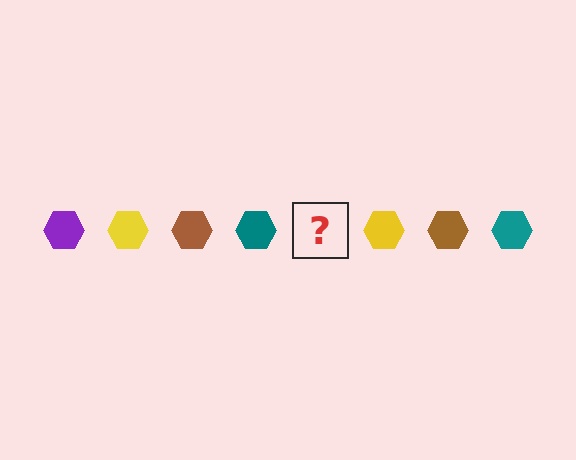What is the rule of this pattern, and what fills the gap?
The rule is that the pattern cycles through purple, yellow, brown, teal hexagons. The gap should be filled with a purple hexagon.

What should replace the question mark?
The question mark should be replaced with a purple hexagon.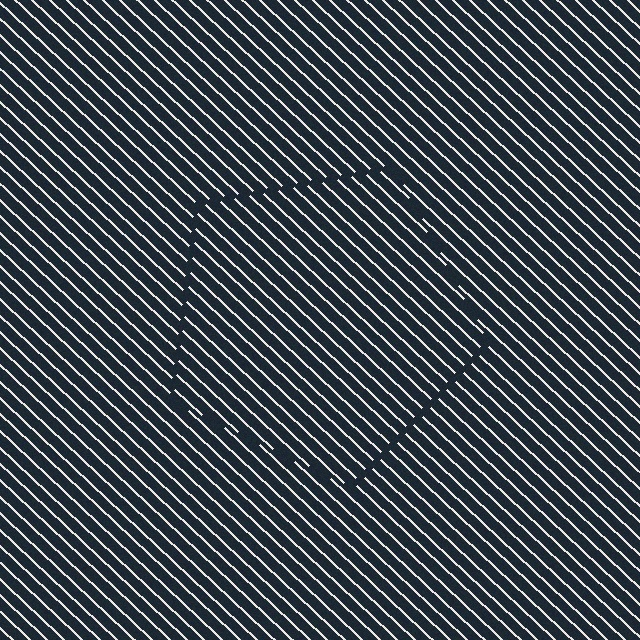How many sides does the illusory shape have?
5 sides — the line-ends trace a pentagon.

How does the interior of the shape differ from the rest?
The interior of the shape contains the same grating, shifted by half a period — the contour is defined by the phase discontinuity where line-ends from the inner and outer gratings abut.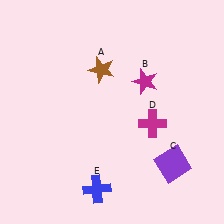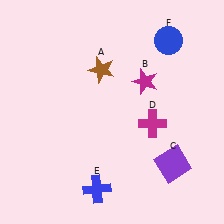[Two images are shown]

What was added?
A blue circle (F) was added in Image 2.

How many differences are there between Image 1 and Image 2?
There is 1 difference between the two images.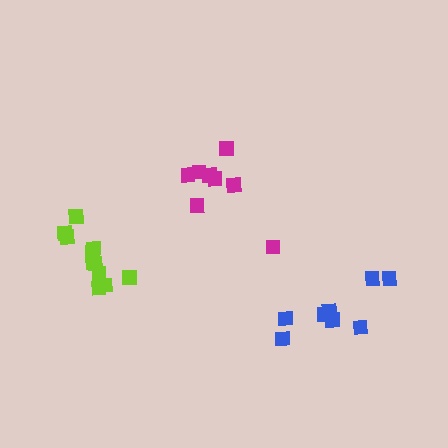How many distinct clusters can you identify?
There are 3 distinct clusters.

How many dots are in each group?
Group 1: 11 dots, Group 2: 8 dots, Group 3: 8 dots (27 total).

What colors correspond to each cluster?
The clusters are colored: lime, magenta, blue.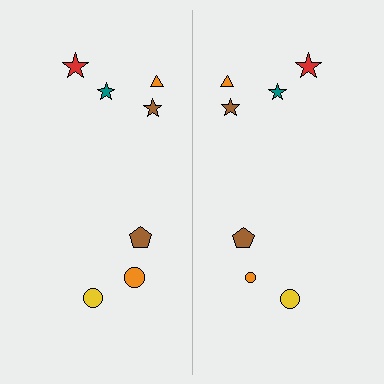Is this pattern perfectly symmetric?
No, the pattern is not perfectly symmetric. The orange circle on the right side has a different size than its mirror counterpart.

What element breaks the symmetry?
The orange circle on the right side has a different size than its mirror counterpart.